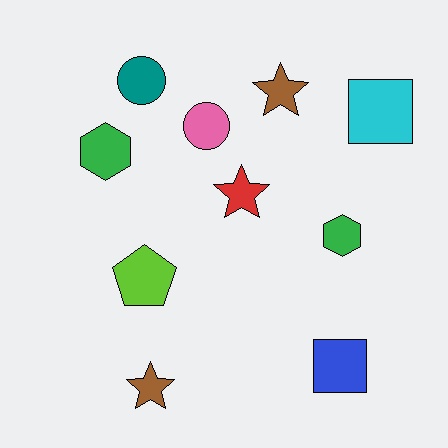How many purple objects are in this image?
There are no purple objects.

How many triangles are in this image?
There are no triangles.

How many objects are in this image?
There are 10 objects.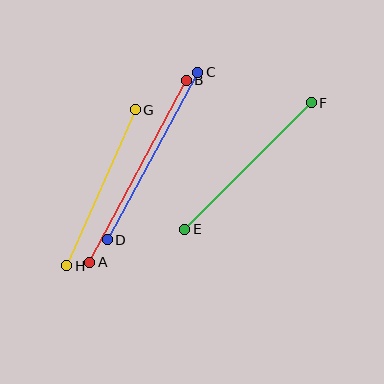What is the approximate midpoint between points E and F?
The midpoint is at approximately (248, 166) pixels.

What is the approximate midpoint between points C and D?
The midpoint is at approximately (153, 156) pixels.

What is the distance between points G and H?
The distance is approximately 170 pixels.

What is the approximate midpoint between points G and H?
The midpoint is at approximately (101, 188) pixels.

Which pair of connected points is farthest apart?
Points A and B are farthest apart.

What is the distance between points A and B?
The distance is approximately 206 pixels.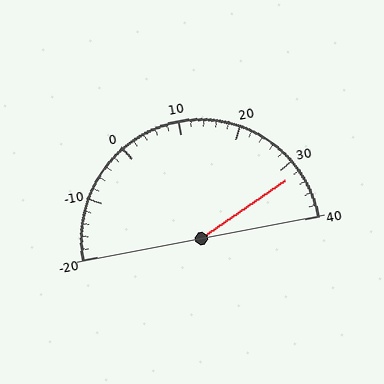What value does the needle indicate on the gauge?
The needle indicates approximately 32.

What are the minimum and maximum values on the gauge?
The gauge ranges from -20 to 40.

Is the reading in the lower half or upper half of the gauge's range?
The reading is in the upper half of the range (-20 to 40).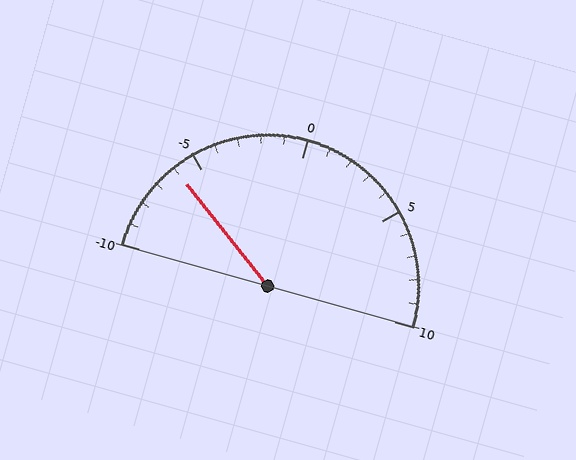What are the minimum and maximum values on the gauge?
The gauge ranges from -10 to 10.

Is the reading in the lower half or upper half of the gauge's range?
The reading is in the lower half of the range (-10 to 10).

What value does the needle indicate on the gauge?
The needle indicates approximately -6.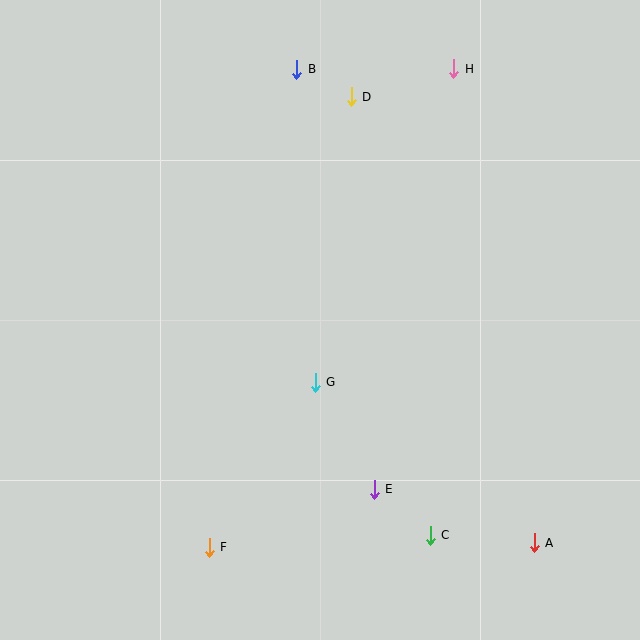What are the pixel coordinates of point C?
Point C is at (430, 535).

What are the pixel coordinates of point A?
Point A is at (534, 543).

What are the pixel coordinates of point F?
Point F is at (209, 547).